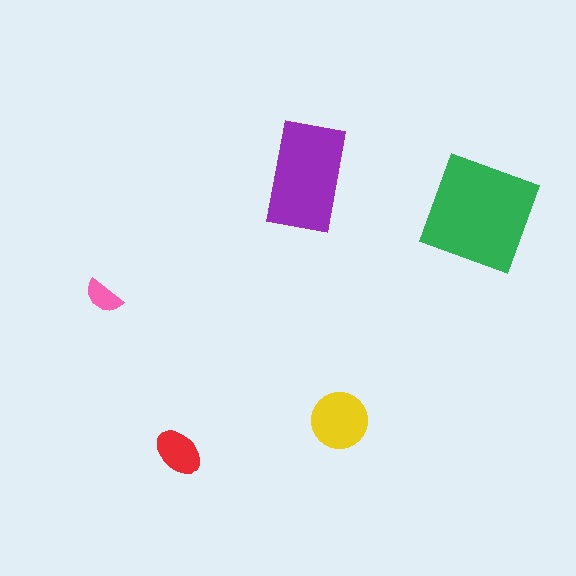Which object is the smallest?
The pink semicircle.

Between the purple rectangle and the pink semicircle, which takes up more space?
The purple rectangle.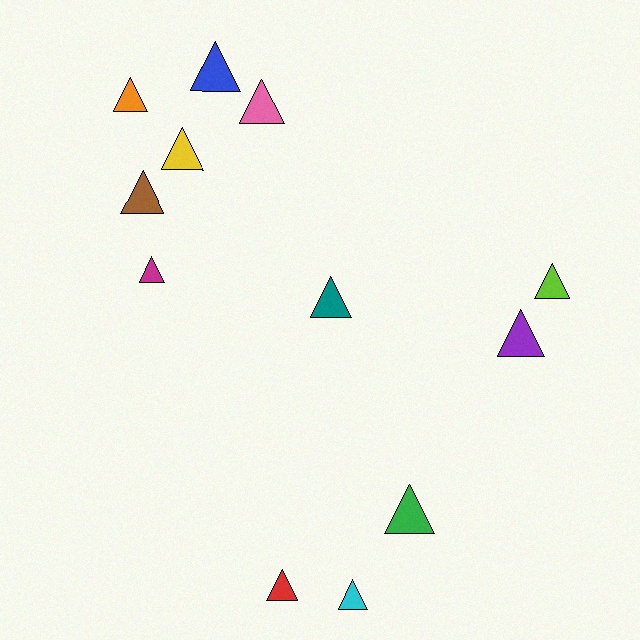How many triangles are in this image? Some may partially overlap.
There are 12 triangles.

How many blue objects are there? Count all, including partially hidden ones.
There is 1 blue object.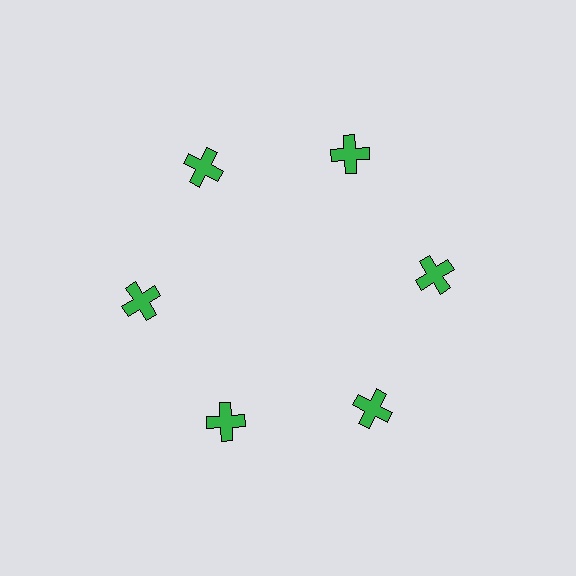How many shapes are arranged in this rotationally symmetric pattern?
There are 6 shapes, arranged in 6 groups of 1.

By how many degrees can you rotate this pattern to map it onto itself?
The pattern maps onto itself every 60 degrees of rotation.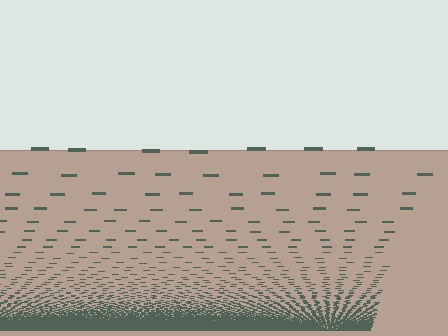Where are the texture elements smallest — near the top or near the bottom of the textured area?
Near the bottom.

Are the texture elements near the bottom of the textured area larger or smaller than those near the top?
Smaller. The gradient is inverted — elements near the bottom are smaller and denser.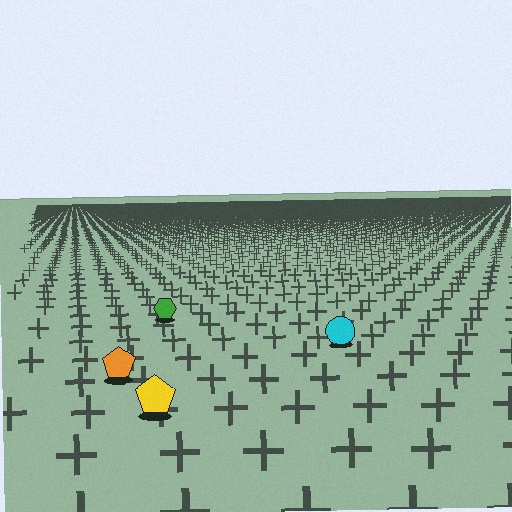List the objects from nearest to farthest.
From nearest to farthest: the yellow pentagon, the orange pentagon, the cyan circle, the green hexagon.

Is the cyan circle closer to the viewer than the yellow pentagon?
No. The yellow pentagon is closer — you can tell from the texture gradient: the ground texture is coarser near it.